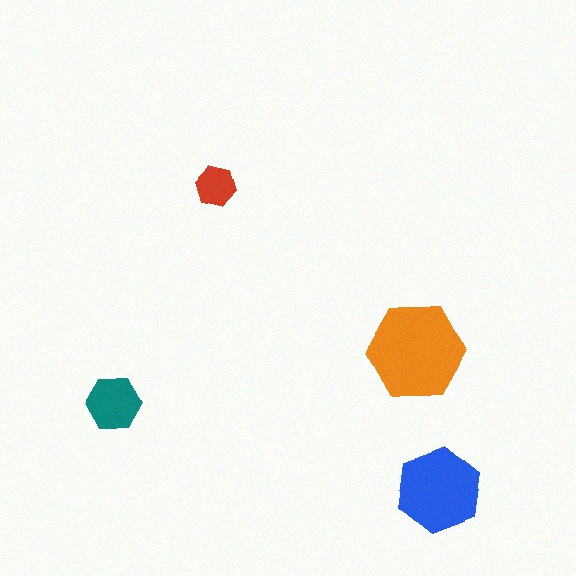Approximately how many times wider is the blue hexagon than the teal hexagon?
About 1.5 times wider.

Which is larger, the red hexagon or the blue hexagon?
The blue one.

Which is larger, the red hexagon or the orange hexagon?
The orange one.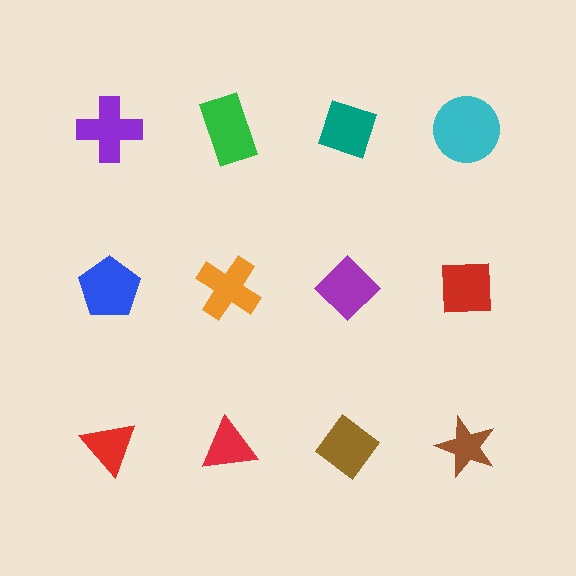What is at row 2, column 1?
A blue pentagon.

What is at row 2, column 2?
An orange cross.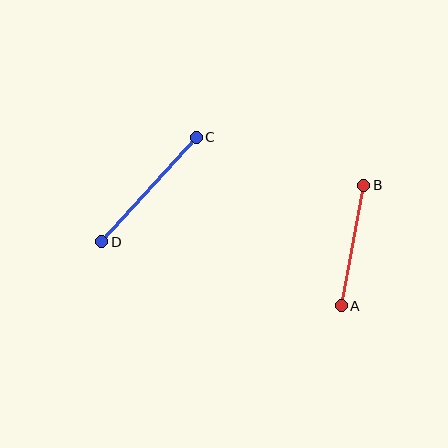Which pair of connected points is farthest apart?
Points C and D are farthest apart.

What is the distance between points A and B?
The distance is approximately 122 pixels.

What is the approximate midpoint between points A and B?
The midpoint is at approximately (352, 246) pixels.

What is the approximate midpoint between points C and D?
The midpoint is at approximately (149, 190) pixels.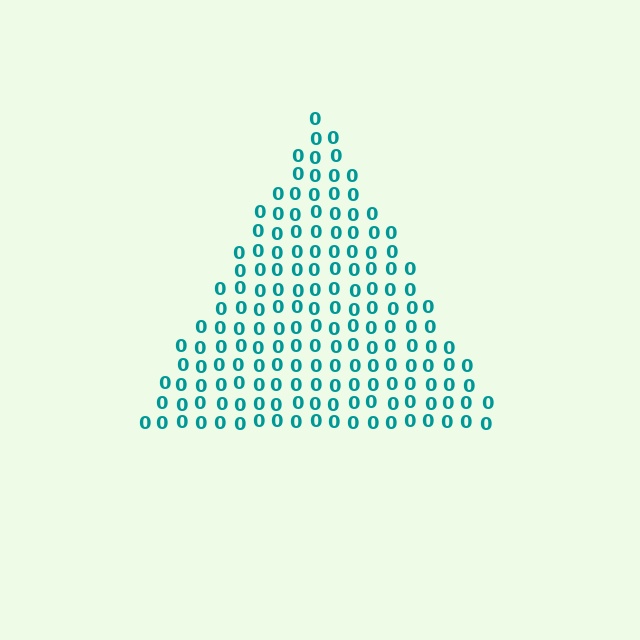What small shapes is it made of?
It is made of small digit 0's.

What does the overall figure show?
The overall figure shows a triangle.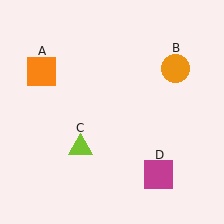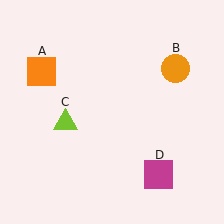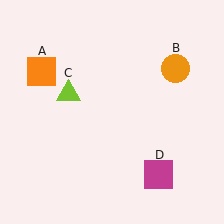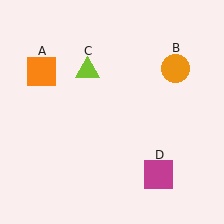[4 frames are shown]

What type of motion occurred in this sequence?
The lime triangle (object C) rotated clockwise around the center of the scene.